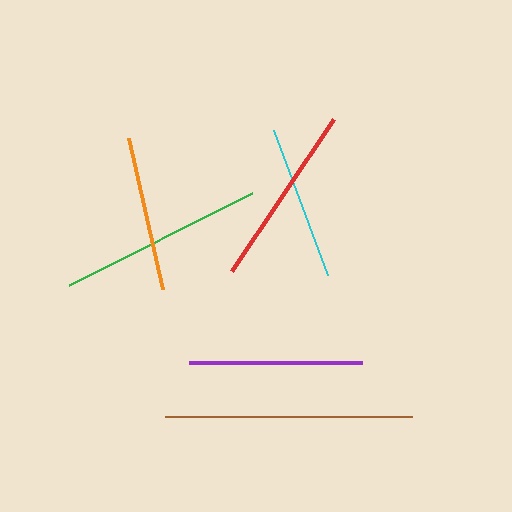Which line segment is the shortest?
The cyan line is the shortest at approximately 154 pixels.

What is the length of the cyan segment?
The cyan segment is approximately 154 pixels long.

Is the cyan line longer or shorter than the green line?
The green line is longer than the cyan line.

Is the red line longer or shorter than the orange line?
The red line is longer than the orange line.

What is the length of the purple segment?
The purple segment is approximately 172 pixels long.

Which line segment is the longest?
The brown line is the longest at approximately 247 pixels.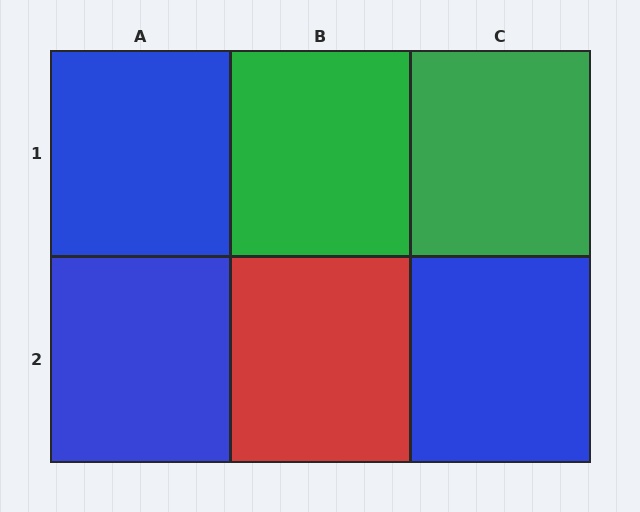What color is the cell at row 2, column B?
Red.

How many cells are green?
2 cells are green.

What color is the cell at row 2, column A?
Blue.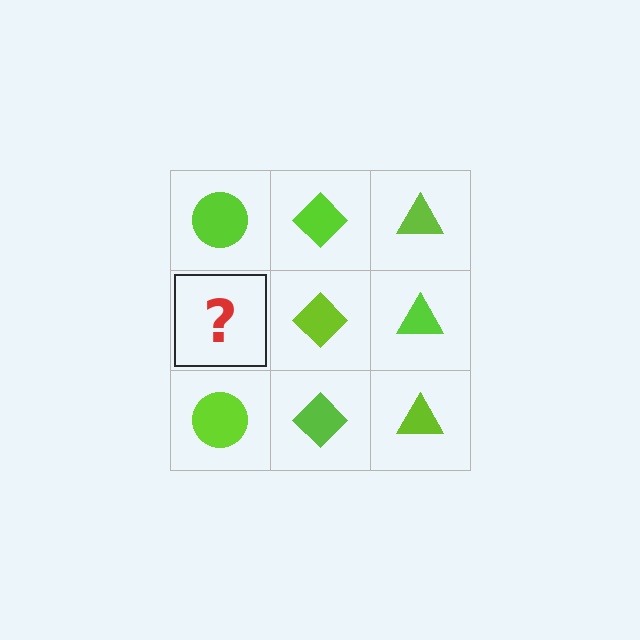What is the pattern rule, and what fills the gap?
The rule is that each column has a consistent shape. The gap should be filled with a lime circle.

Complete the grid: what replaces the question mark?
The question mark should be replaced with a lime circle.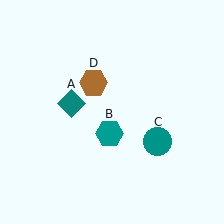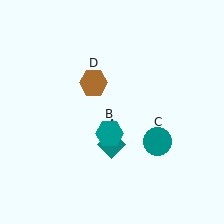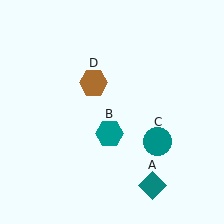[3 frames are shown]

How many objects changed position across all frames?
1 object changed position: teal diamond (object A).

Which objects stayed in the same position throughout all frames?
Teal hexagon (object B) and teal circle (object C) and brown hexagon (object D) remained stationary.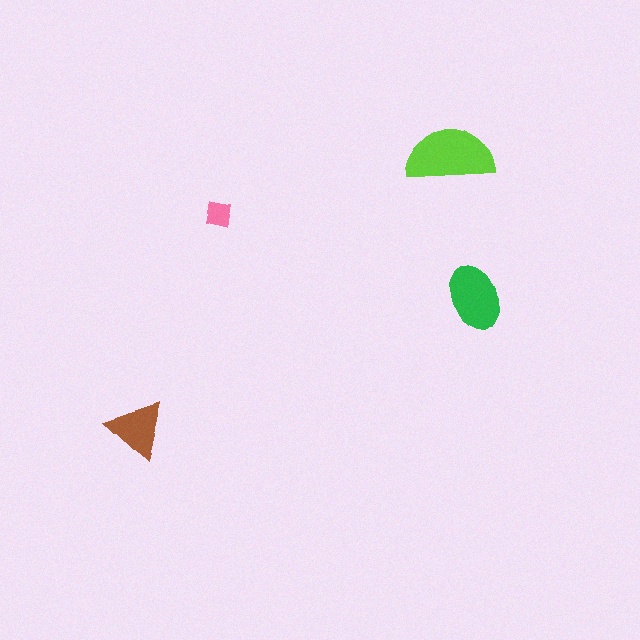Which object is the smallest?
The pink square.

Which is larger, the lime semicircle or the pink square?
The lime semicircle.